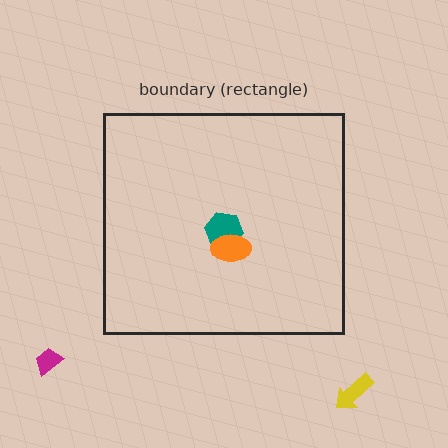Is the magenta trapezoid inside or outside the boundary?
Outside.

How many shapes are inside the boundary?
2 inside, 2 outside.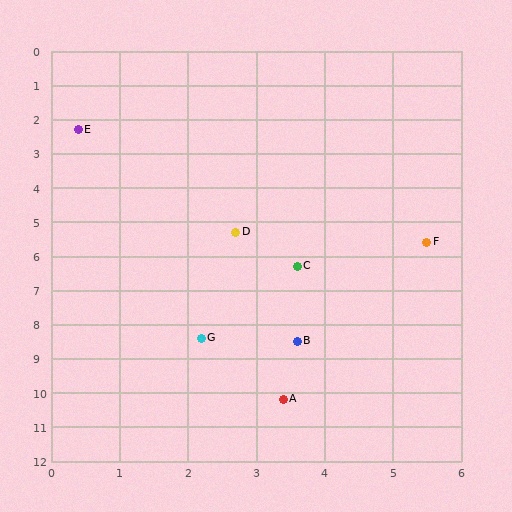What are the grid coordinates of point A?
Point A is at approximately (3.4, 10.2).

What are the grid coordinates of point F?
Point F is at approximately (5.5, 5.6).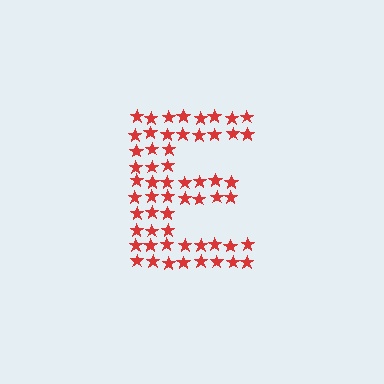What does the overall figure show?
The overall figure shows the letter E.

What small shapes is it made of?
It is made of small stars.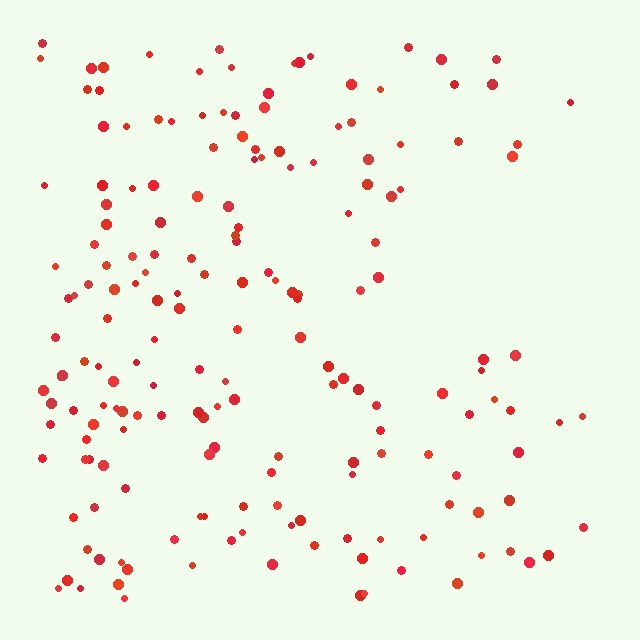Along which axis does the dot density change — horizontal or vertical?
Horizontal.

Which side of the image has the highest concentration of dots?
The left.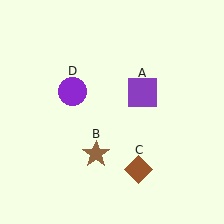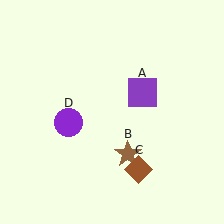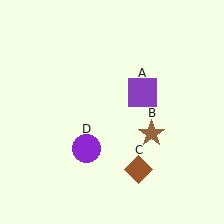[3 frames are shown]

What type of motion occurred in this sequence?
The brown star (object B), purple circle (object D) rotated counterclockwise around the center of the scene.